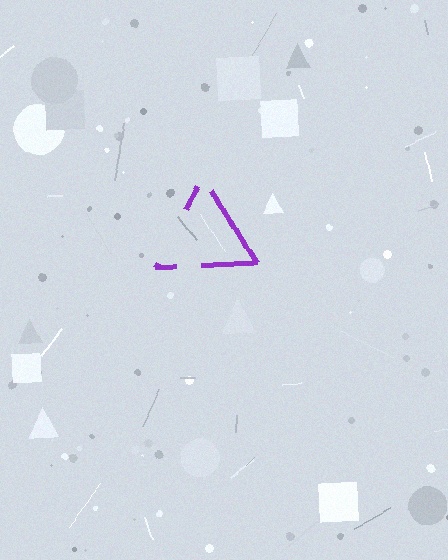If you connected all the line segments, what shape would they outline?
They would outline a triangle.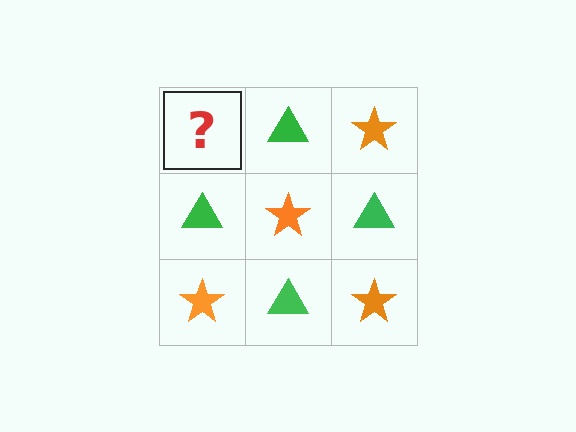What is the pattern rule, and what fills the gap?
The rule is that it alternates orange star and green triangle in a checkerboard pattern. The gap should be filled with an orange star.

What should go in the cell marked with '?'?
The missing cell should contain an orange star.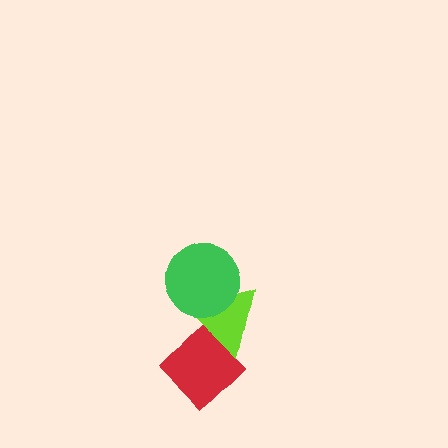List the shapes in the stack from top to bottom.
From top to bottom: the green circle, the lime triangle, the red diamond.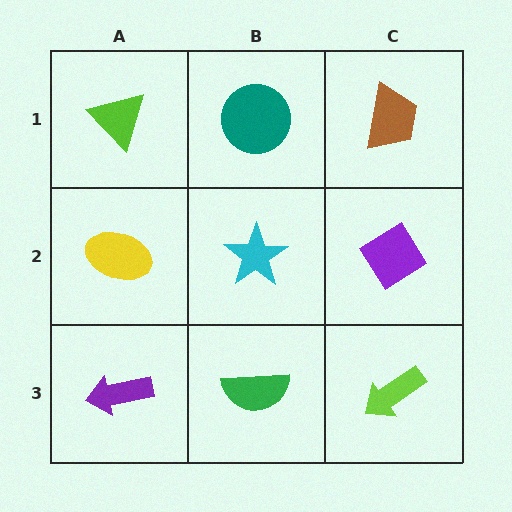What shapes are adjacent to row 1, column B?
A cyan star (row 2, column B), a lime triangle (row 1, column A), a brown trapezoid (row 1, column C).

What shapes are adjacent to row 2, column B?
A teal circle (row 1, column B), a green semicircle (row 3, column B), a yellow ellipse (row 2, column A), a purple diamond (row 2, column C).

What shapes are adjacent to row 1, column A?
A yellow ellipse (row 2, column A), a teal circle (row 1, column B).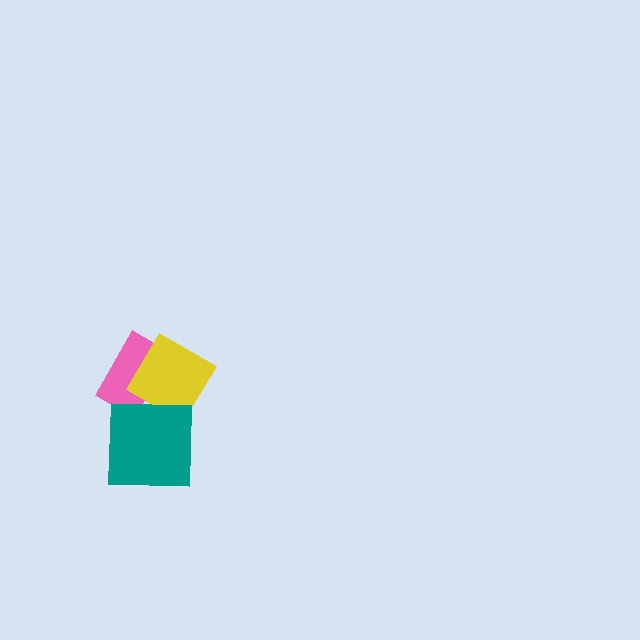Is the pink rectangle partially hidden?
Yes, it is partially covered by another shape.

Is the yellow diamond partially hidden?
No, no other shape covers it.